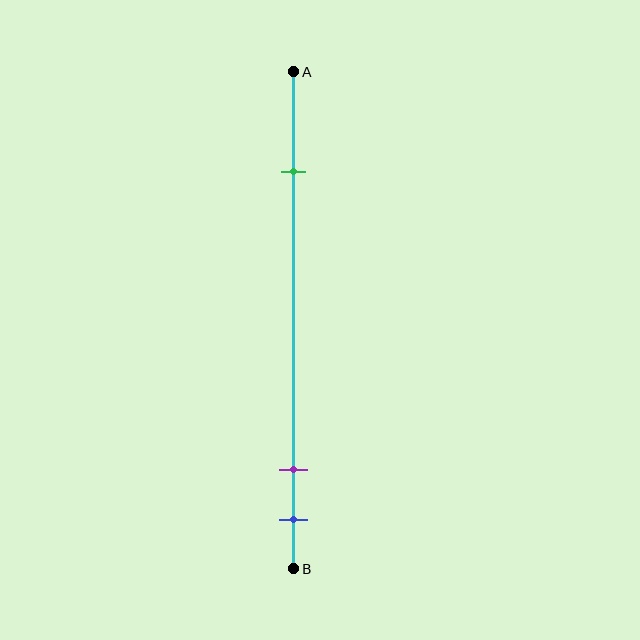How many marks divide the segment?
There are 3 marks dividing the segment.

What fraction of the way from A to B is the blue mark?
The blue mark is approximately 90% (0.9) of the way from A to B.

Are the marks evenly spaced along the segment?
No, the marks are not evenly spaced.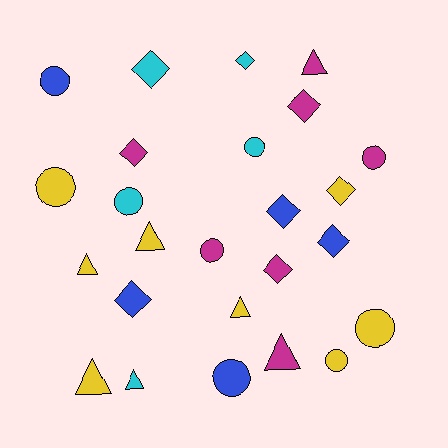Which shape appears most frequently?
Diamond, with 9 objects.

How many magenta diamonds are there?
There are 3 magenta diamonds.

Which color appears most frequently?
Yellow, with 8 objects.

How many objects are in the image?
There are 25 objects.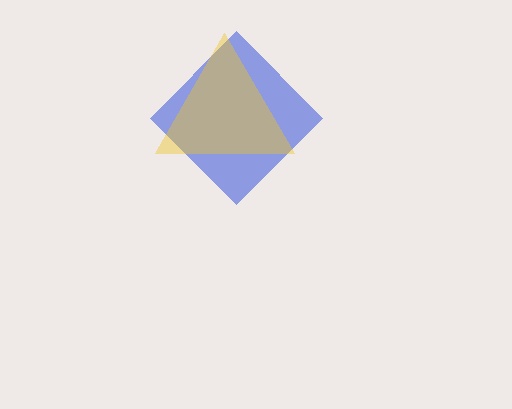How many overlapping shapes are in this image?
There are 2 overlapping shapes in the image.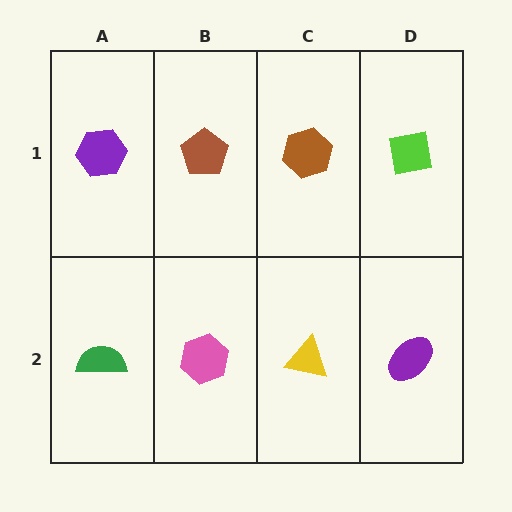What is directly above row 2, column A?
A purple hexagon.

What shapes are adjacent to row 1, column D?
A purple ellipse (row 2, column D), a brown hexagon (row 1, column C).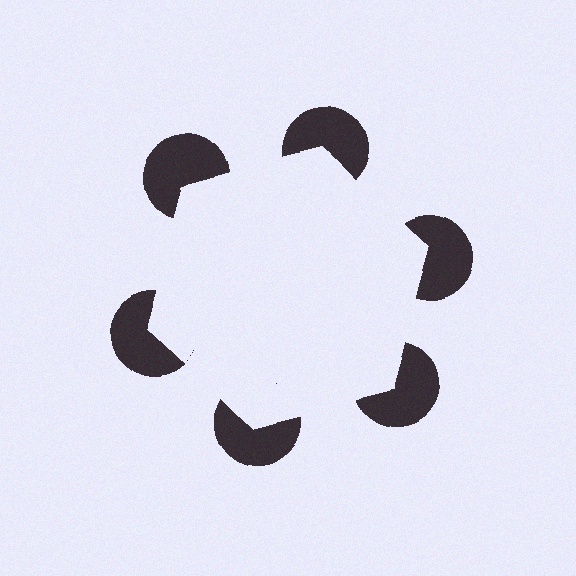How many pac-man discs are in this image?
There are 6 — one at each vertex of the illusory hexagon.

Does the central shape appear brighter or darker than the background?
It typically appears slightly brighter than the background, even though no actual brightness change is drawn.